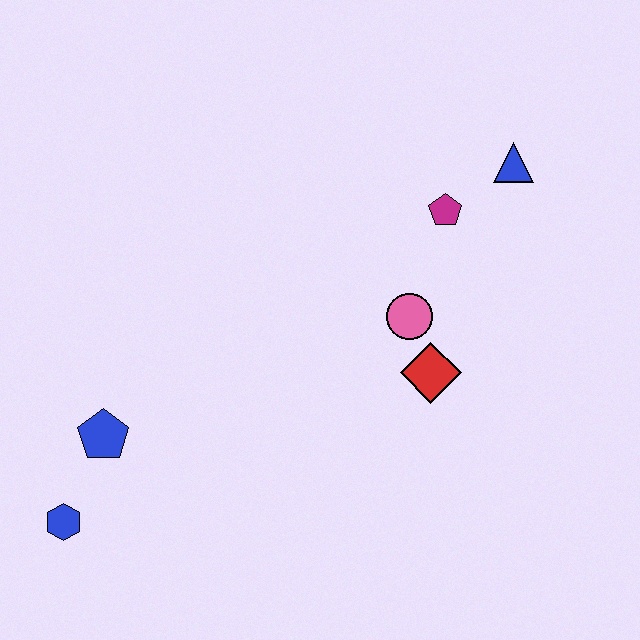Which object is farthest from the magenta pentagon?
The blue hexagon is farthest from the magenta pentagon.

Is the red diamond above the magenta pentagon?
No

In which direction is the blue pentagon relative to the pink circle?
The blue pentagon is to the left of the pink circle.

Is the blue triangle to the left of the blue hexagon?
No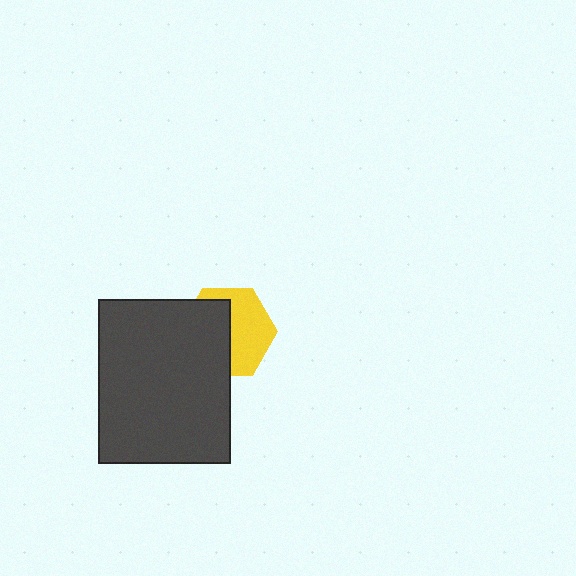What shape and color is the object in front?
The object in front is a dark gray rectangle.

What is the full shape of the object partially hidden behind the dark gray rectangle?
The partially hidden object is a yellow hexagon.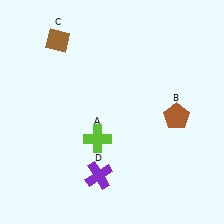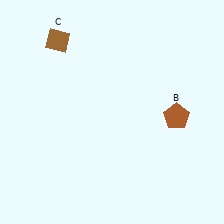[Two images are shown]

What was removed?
The purple cross (D), the lime cross (A) were removed in Image 2.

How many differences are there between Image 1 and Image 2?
There are 2 differences between the two images.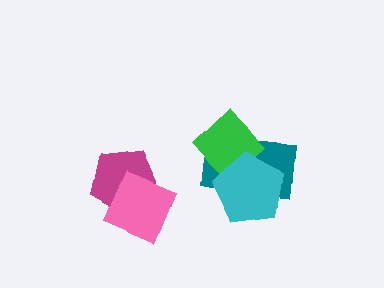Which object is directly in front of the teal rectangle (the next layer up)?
The green diamond is directly in front of the teal rectangle.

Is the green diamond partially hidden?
Yes, it is partially covered by another shape.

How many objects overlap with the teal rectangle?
2 objects overlap with the teal rectangle.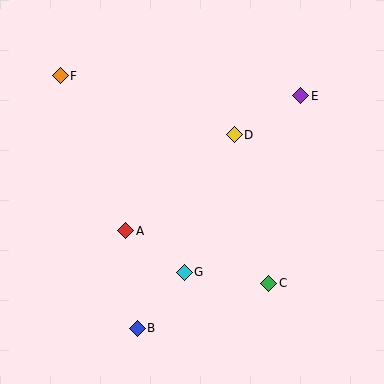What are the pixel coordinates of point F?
Point F is at (60, 76).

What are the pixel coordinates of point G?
Point G is at (184, 272).